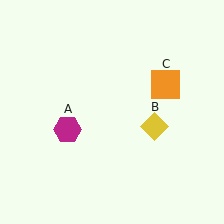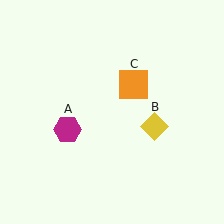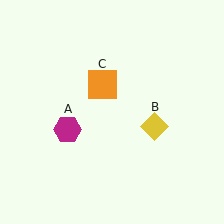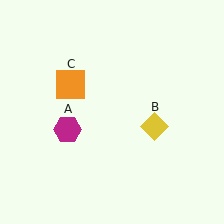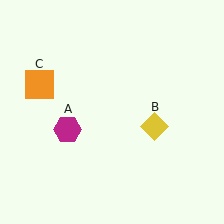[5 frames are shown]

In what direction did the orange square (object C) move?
The orange square (object C) moved left.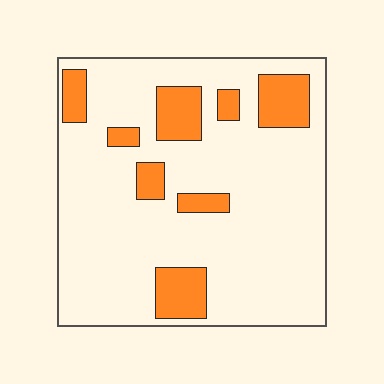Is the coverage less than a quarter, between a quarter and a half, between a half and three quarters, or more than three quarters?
Less than a quarter.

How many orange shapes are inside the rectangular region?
8.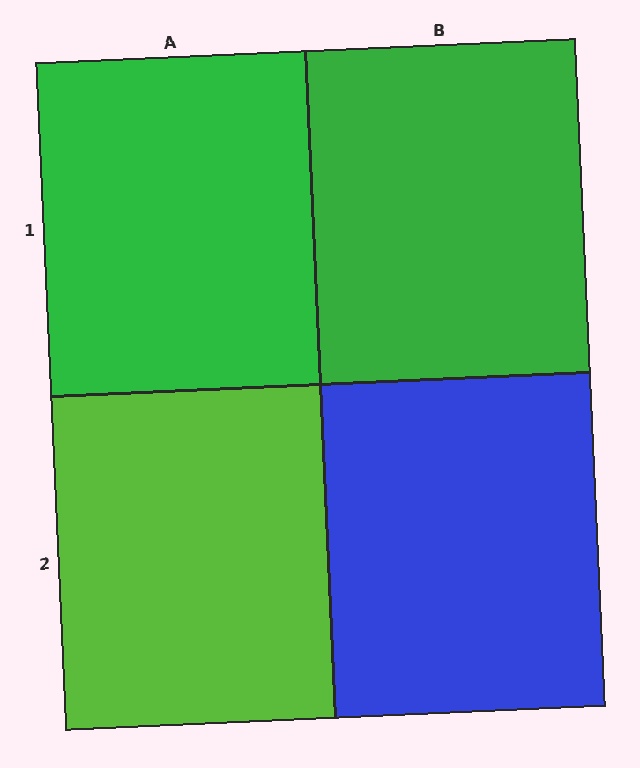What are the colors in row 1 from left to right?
Green, green.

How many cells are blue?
1 cell is blue.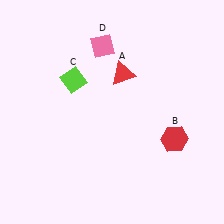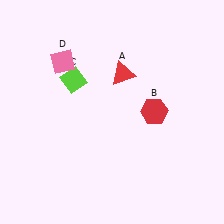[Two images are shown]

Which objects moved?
The objects that moved are: the red hexagon (B), the pink diamond (D).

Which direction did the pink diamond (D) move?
The pink diamond (D) moved left.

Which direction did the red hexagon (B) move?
The red hexagon (B) moved up.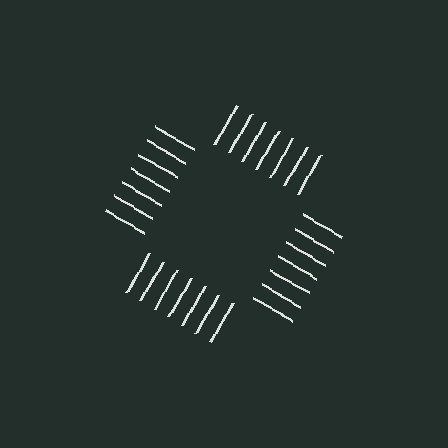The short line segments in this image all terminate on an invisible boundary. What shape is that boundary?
An illusory square — the line segments terminate on its edges but no continuous stroke is drawn.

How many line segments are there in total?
28 — 7 along each of the 4 edges.